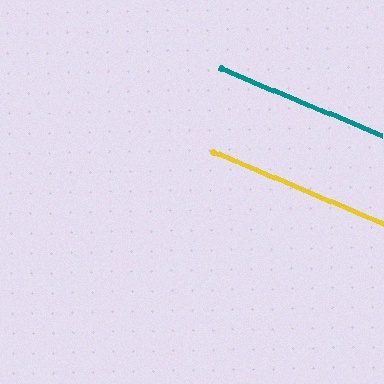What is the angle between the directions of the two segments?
Approximately 0 degrees.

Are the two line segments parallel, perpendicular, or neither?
Parallel — their directions differ by only 0.3°.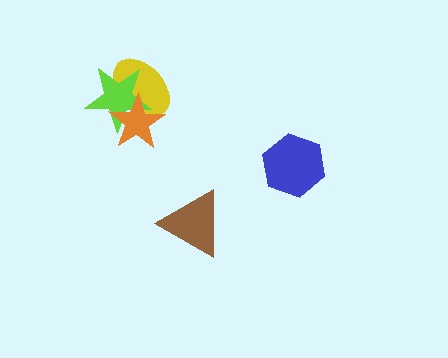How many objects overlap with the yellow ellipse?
2 objects overlap with the yellow ellipse.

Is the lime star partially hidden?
Yes, it is partially covered by another shape.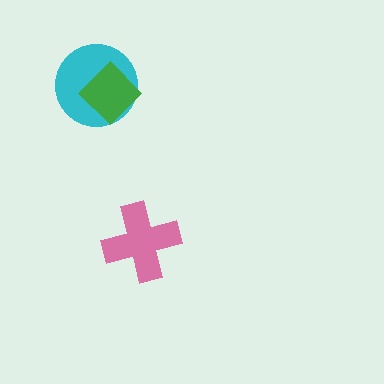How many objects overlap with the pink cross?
0 objects overlap with the pink cross.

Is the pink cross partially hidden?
No, no other shape covers it.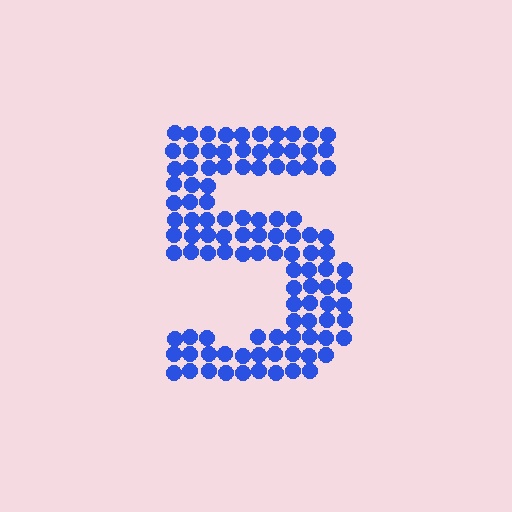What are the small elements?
The small elements are circles.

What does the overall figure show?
The overall figure shows the digit 5.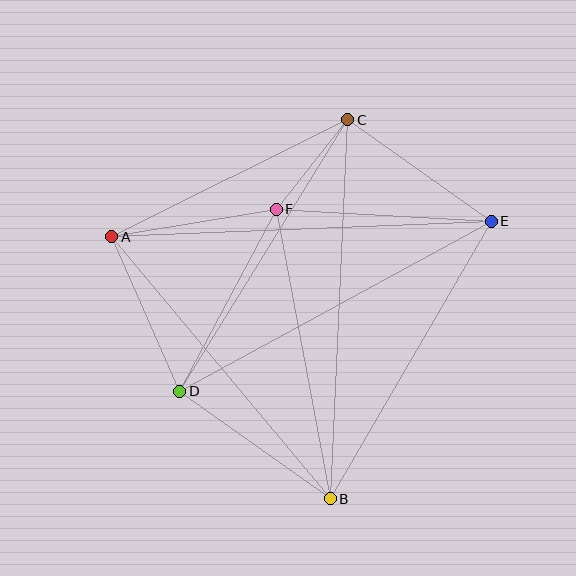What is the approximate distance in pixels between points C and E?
The distance between C and E is approximately 175 pixels.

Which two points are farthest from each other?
Points A and E are farthest from each other.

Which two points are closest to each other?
Points C and F are closest to each other.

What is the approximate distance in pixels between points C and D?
The distance between C and D is approximately 320 pixels.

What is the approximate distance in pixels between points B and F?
The distance between B and F is approximately 295 pixels.